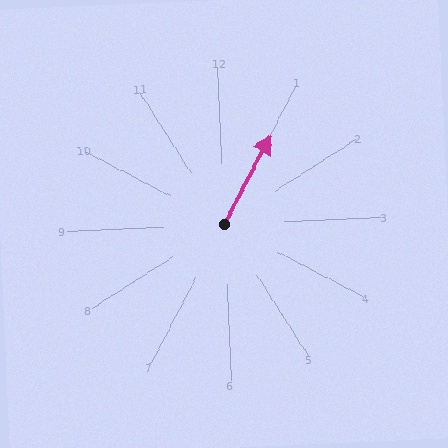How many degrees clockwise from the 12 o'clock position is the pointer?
Approximately 30 degrees.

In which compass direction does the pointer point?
Northeast.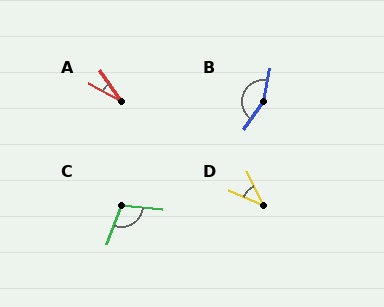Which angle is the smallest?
A, at approximately 26 degrees.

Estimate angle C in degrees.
Approximately 104 degrees.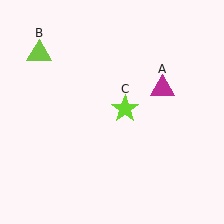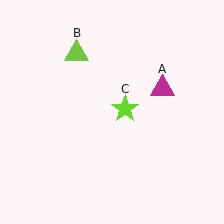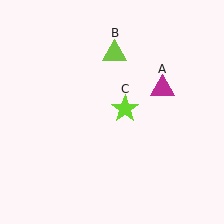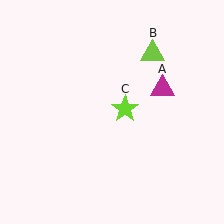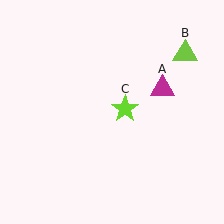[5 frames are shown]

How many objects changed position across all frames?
1 object changed position: lime triangle (object B).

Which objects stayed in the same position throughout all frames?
Magenta triangle (object A) and lime star (object C) remained stationary.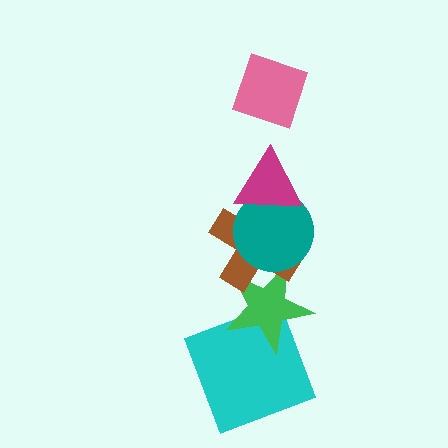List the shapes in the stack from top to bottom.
From top to bottom: the pink diamond, the magenta triangle, the teal circle, the brown cross, the green star, the cyan square.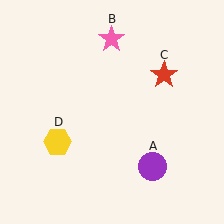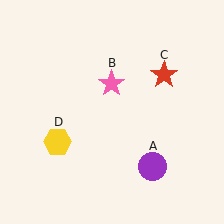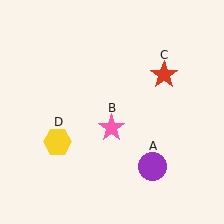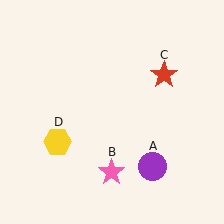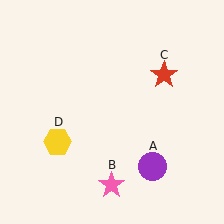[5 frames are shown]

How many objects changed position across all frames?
1 object changed position: pink star (object B).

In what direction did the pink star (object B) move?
The pink star (object B) moved down.